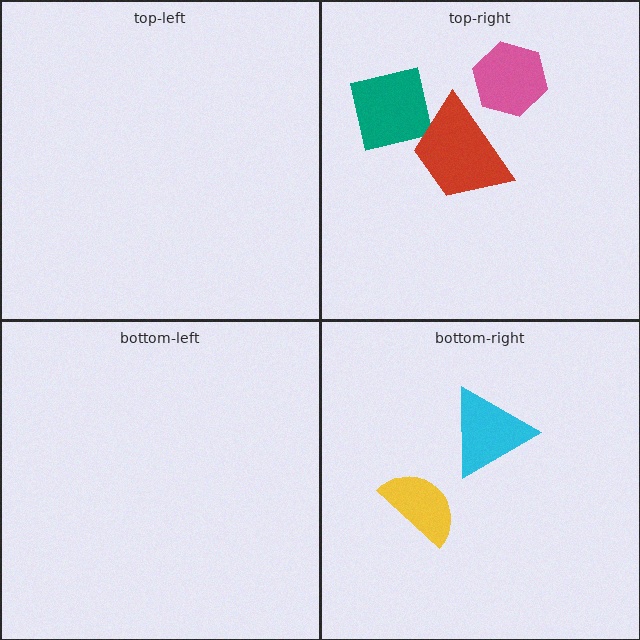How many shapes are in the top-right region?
3.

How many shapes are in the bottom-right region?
2.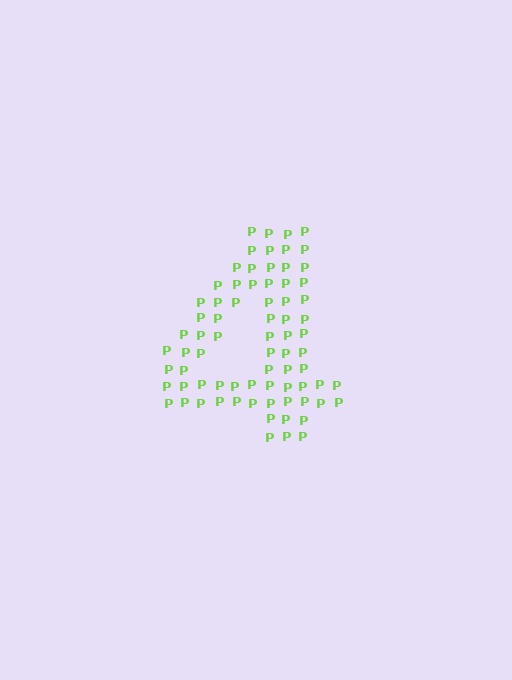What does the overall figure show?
The overall figure shows the digit 4.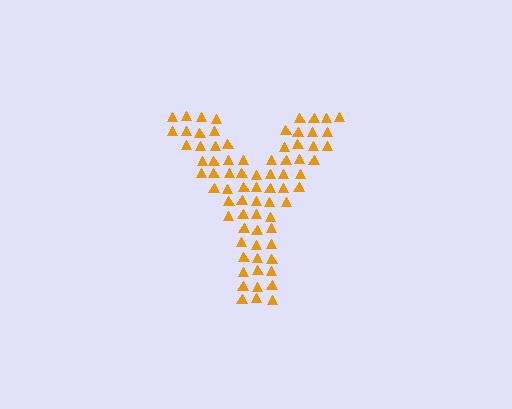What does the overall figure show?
The overall figure shows the letter Y.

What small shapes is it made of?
It is made of small triangles.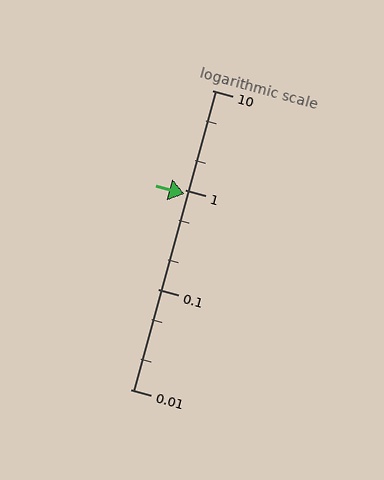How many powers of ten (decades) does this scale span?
The scale spans 3 decades, from 0.01 to 10.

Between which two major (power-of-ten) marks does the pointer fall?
The pointer is between 0.1 and 1.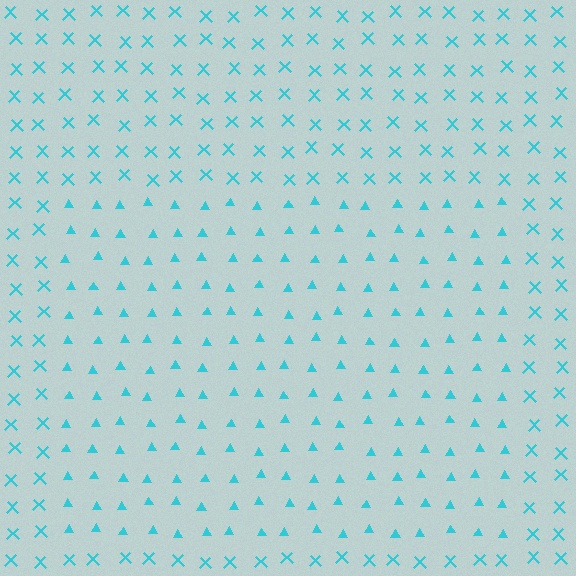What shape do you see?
I see a rectangle.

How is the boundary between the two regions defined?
The boundary is defined by a change in element shape: triangles inside vs. X marks outside. All elements share the same color and spacing.